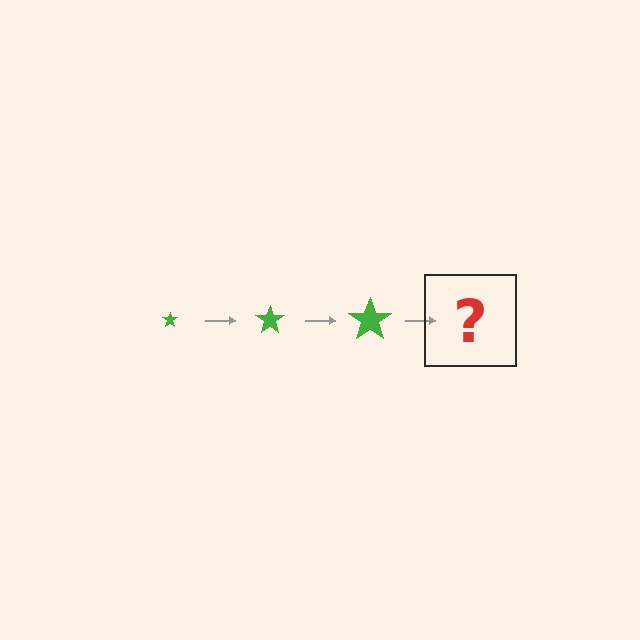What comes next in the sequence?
The next element should be a green star, larger than the previous one.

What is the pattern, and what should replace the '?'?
The pattern is that the star gets progressively larger each step. The '?' should be a green star, larger than the previous one.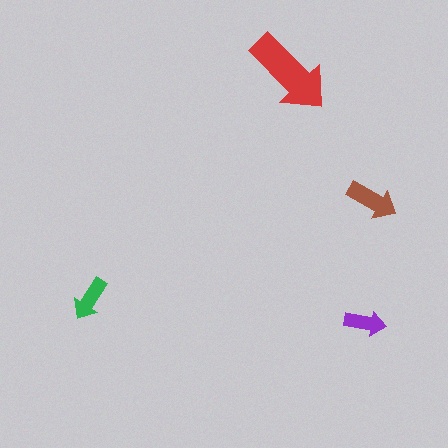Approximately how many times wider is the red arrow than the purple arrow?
About 2 times wider.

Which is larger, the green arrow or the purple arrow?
The green one.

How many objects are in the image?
There are 4 objects in the image.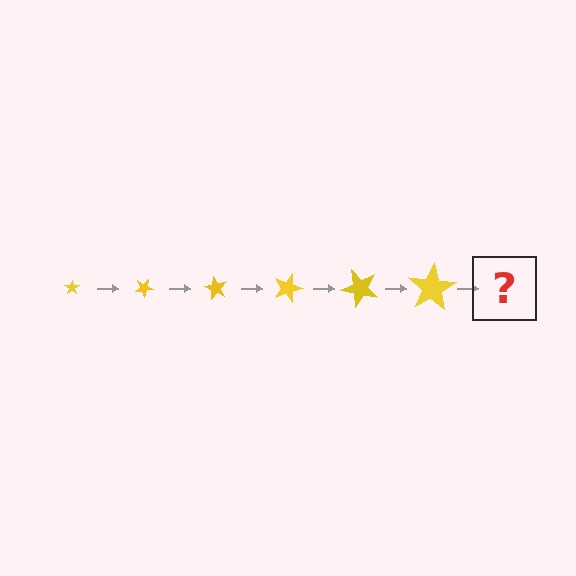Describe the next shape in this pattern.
It should be a star, larger than the previous one and rotated 180 degrees from the start.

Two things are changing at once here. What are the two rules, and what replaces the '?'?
The two rules are that the star grows larger each step and it rotates 30 degrees each step. The '?' should be a star, larger than the previous one and rotated 180 degrees from the start.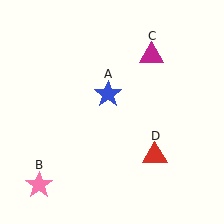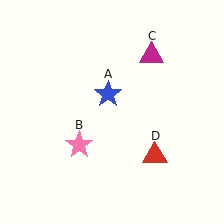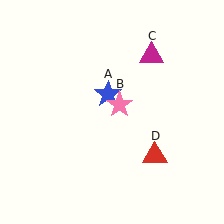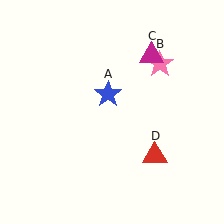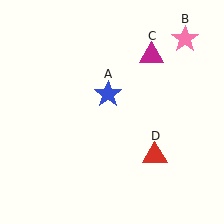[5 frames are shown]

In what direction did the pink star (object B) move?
The pink star (object B) moved up and to the right.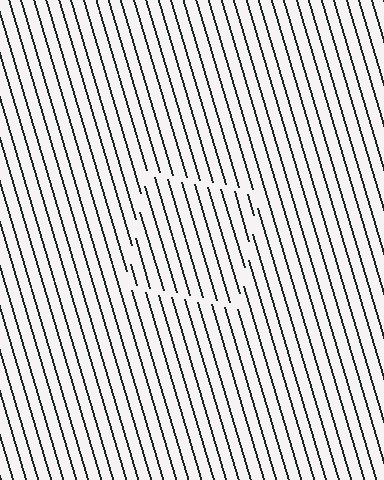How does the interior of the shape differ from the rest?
The interior of the shape contains the same grating, shifted by half a period — the contour is defined by the phase discontinuity where line-ends from the inner and outer gratings abut.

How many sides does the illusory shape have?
4 sides — the line-ends trace a square.